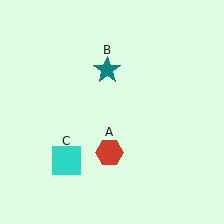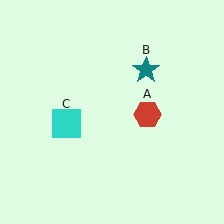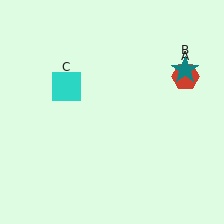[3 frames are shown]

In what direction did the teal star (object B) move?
The teal star (object B) moved right.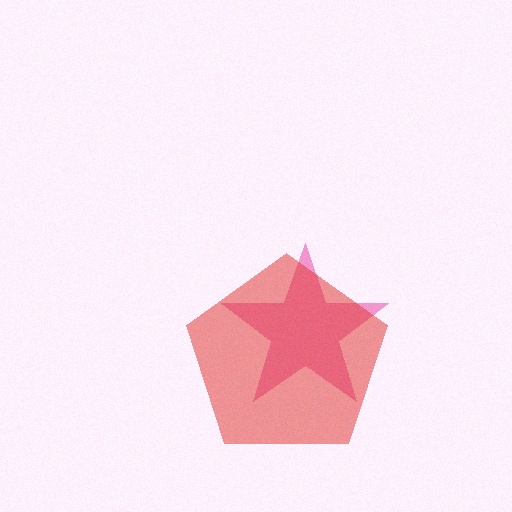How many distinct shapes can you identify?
There are 2 distinct shapes: a pink star, a red pentagon.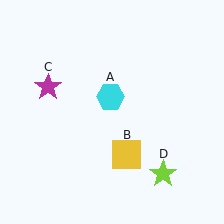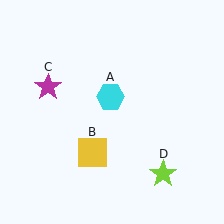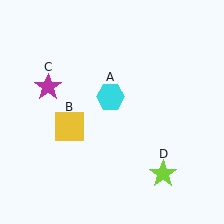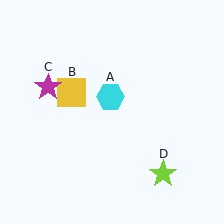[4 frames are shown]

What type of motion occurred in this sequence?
The yellow square (object B) rotated clockwise around the center of the scene.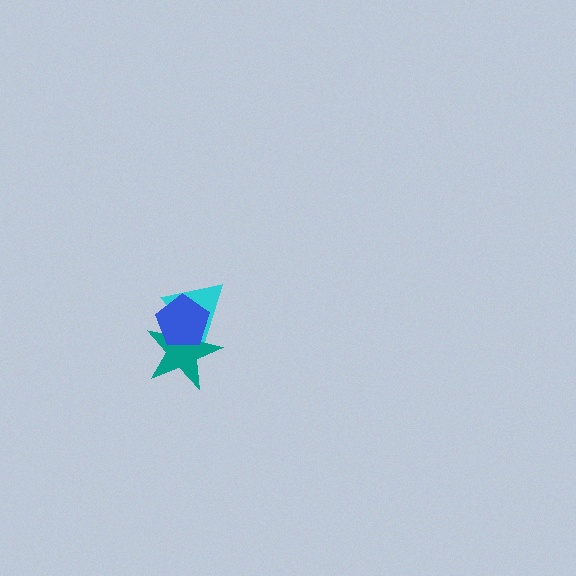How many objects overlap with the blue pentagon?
2 objects overlap with the blue pentagon.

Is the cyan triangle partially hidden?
Yes, it is partially covered by another shape.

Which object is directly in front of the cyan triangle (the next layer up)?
The teal star is directly in front of the cyan triangle.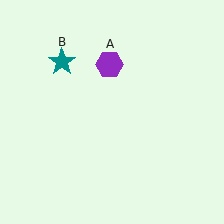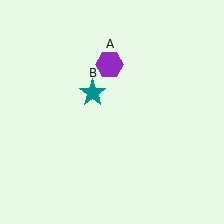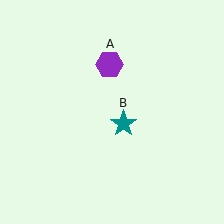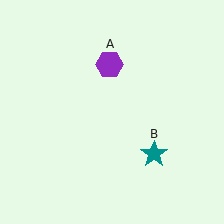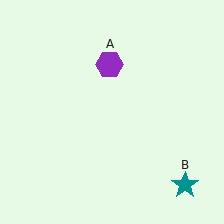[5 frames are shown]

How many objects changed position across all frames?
1 object changed position: teal star (object B).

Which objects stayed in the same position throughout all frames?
Purple hexagon (object A) remained stationary.